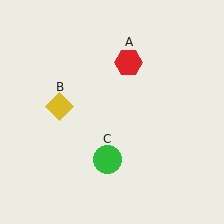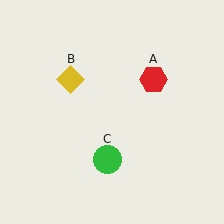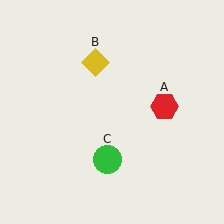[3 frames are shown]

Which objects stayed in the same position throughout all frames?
Green circle (object C) remained stationary.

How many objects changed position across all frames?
2 objects changed position: red hexagon (object A), yellow diamond (object B).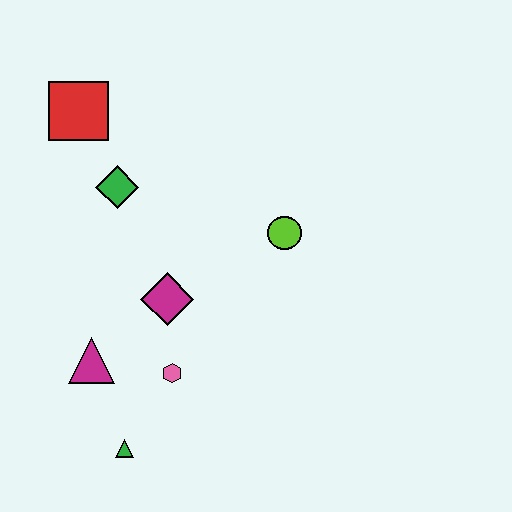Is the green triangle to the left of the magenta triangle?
No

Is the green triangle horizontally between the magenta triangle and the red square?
No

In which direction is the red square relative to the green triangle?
The red square is above the green triangle.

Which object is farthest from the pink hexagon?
The red square is farthest from the pink hexagon.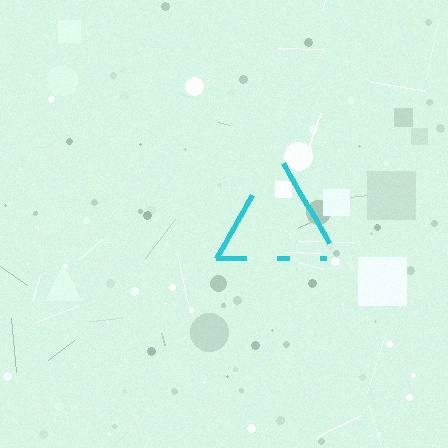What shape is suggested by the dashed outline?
The dashed outline suggests a triangle.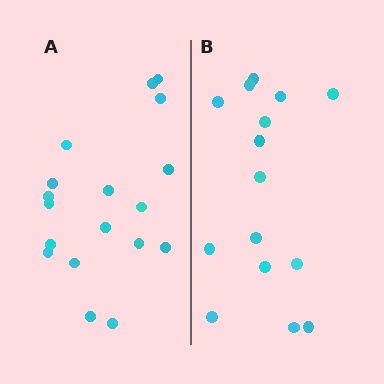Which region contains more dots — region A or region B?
Region A (the left region) has more dots.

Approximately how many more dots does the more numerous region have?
Region A has just a few more — roughly 2 or 3 more dots than region B.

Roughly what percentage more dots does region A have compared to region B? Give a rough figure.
About 20% more.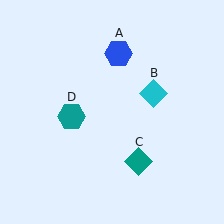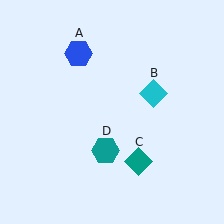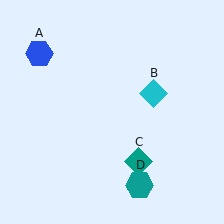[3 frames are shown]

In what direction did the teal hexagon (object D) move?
The teal hexagon (object D) moved down and to the right.